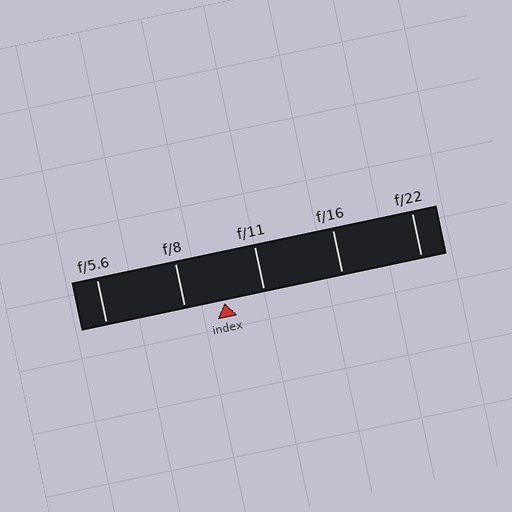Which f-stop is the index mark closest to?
The index mark is closest to f/11.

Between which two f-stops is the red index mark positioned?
The index mark is between f/8 and f/11.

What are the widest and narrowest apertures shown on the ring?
The widest aperture shown is f/5.6 and the narrowest is f/22.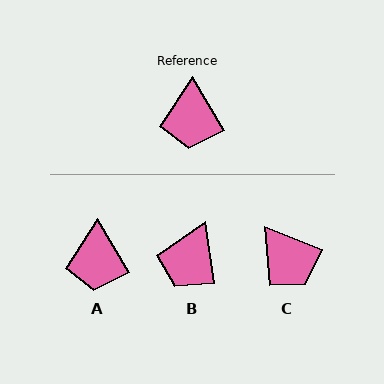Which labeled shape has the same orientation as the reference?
A.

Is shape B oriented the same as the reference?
No, it is off by about 23 degrees.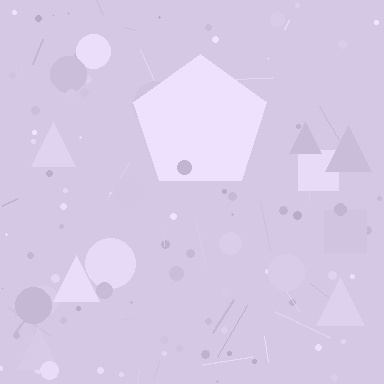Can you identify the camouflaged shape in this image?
The camouflaged shape is a pentagon.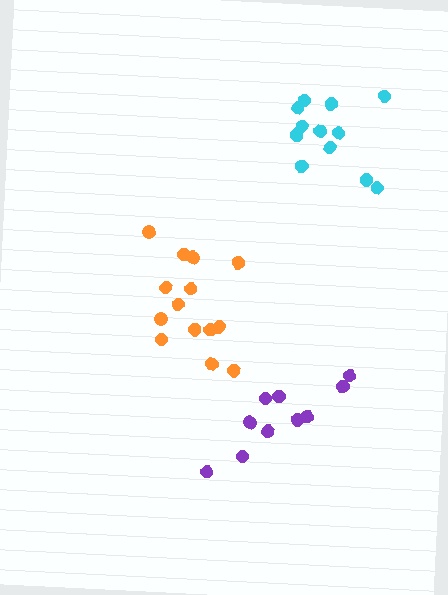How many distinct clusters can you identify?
There are 3 distinct clusters.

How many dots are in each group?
Group 1: 12 dots, Group 2: 10 dots, Group 3: 14 dots (36 total).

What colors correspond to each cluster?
The clusters are colored: cyan, purple, orange.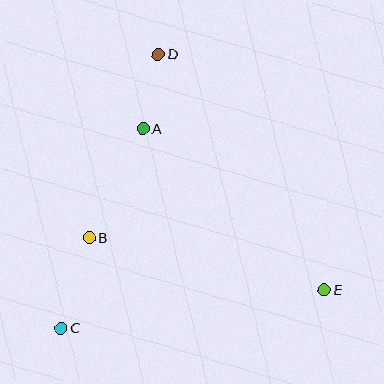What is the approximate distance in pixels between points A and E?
The distance between A and E is approximately 243 pixels.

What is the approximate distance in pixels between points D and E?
The distance between D and E is approximately 288 pixels.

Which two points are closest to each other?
Points A and D are closest to each other.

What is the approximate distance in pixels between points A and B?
The distance between A and B is approximately 122 pixels.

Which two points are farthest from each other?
Points C and D are farthest from each other.